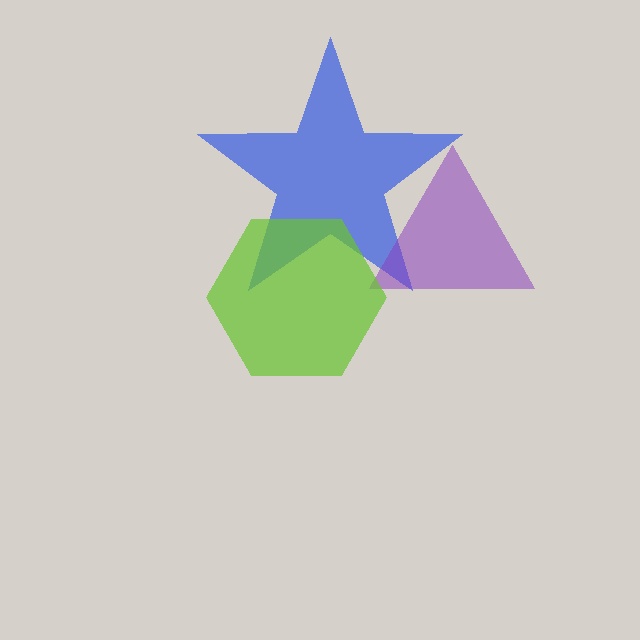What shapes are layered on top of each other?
The layered shapes are: a blue star, a purple triangle, a lime hexagon.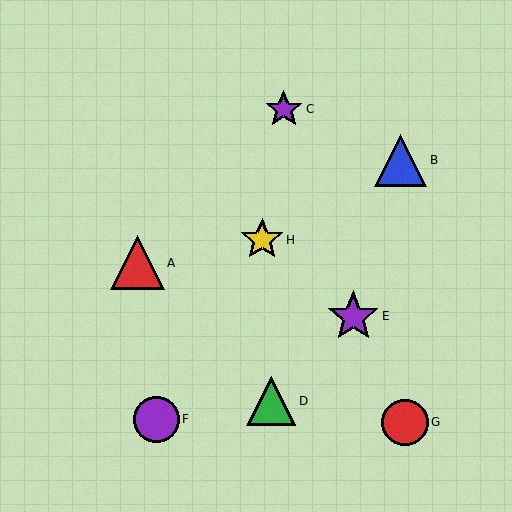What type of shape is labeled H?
Shape H is a yellow star.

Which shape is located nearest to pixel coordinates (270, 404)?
The green triangle (labeled D) at (271, 401) is nearest to that location.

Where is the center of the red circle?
The center of the red circle is at (405, 422).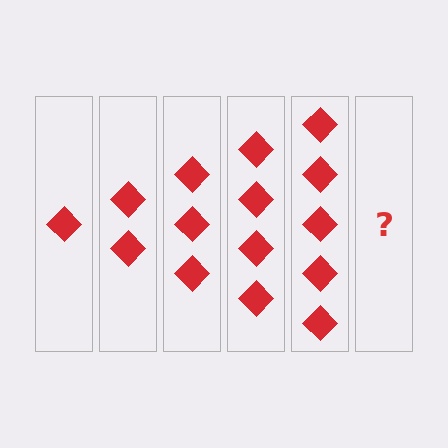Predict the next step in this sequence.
The next step is 6 diamonds.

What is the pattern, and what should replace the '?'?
The pattern is that each step adds one more diamond. The '?' should be 6 diamonds.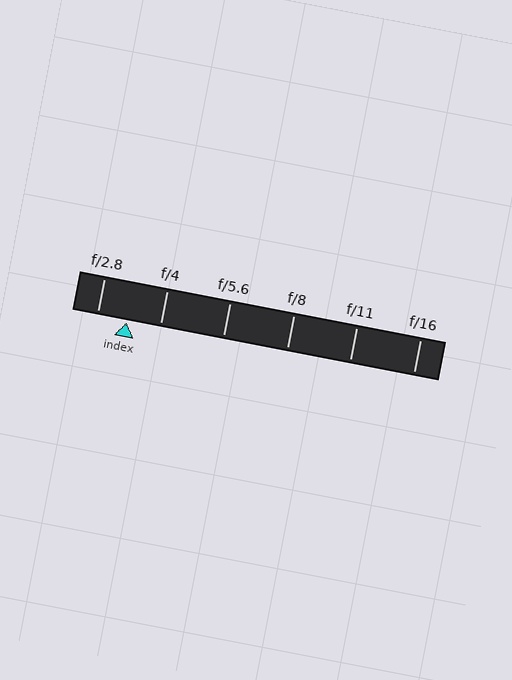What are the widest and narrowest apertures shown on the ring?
The widest aperture shown is f/2.8 and the narrowest is f/16.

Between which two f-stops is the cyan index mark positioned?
The index mark is between f/2.8 and f/4.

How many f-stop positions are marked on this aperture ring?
There are 6 f-stop positions marked.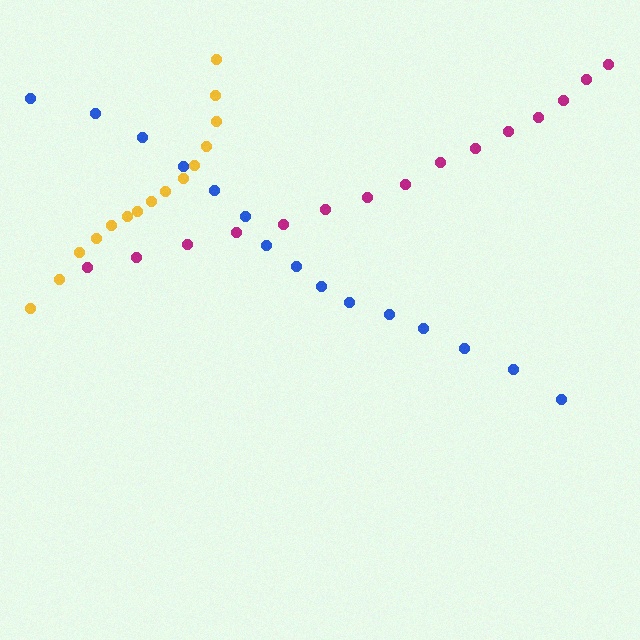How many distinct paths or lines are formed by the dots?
There are 3 distinct paths.